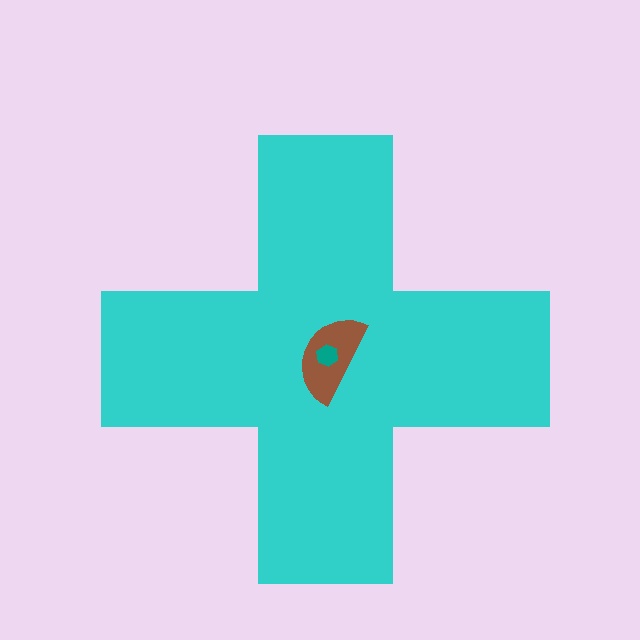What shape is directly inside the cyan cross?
The brown semicircle.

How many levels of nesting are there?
3.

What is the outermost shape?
The cyan cross.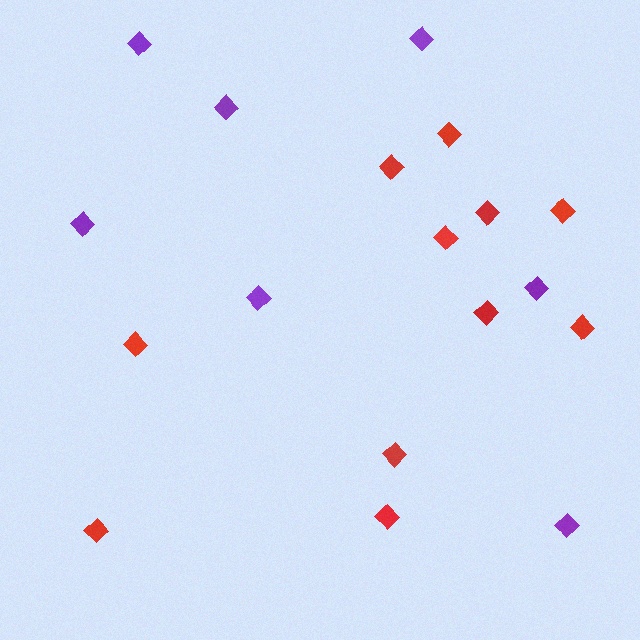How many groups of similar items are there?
There are 2 groups: one group of purple diamonds (7) and one group of red diamonds (11).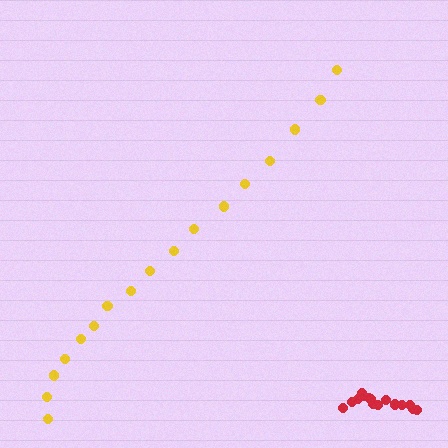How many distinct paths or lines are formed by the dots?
There are 2 distinct paths.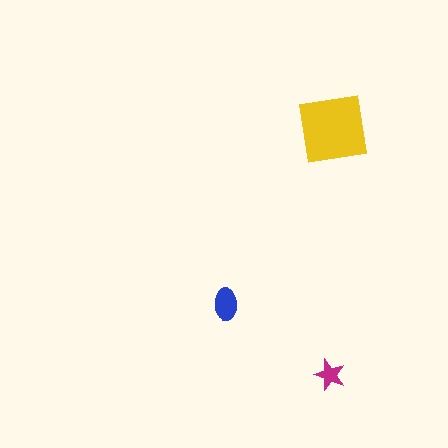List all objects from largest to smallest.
The yellow square, the blue ellipse, the magenta star.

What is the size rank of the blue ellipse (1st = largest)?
2nd.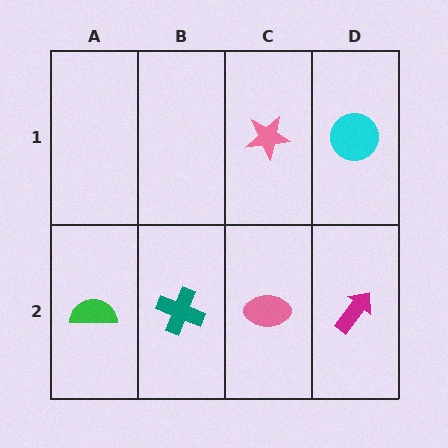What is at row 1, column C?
A pink star.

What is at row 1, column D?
A cyan circle.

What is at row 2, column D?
A magenta arrow.